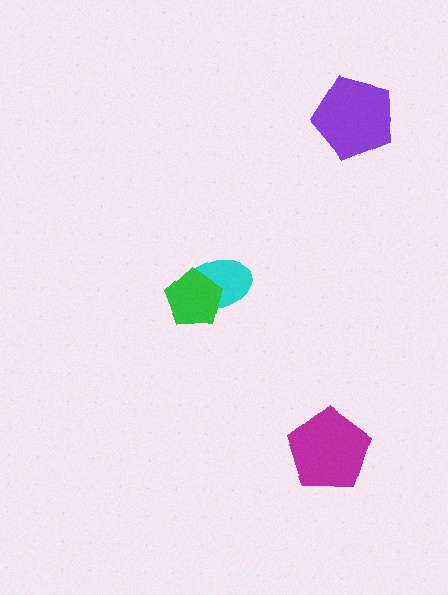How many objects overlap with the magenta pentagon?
0 objects overlap with the magenta pentagon.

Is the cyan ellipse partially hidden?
Yes, it is partially covered by another shape.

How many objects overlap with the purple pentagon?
0 objects overlap with the purple pentagon.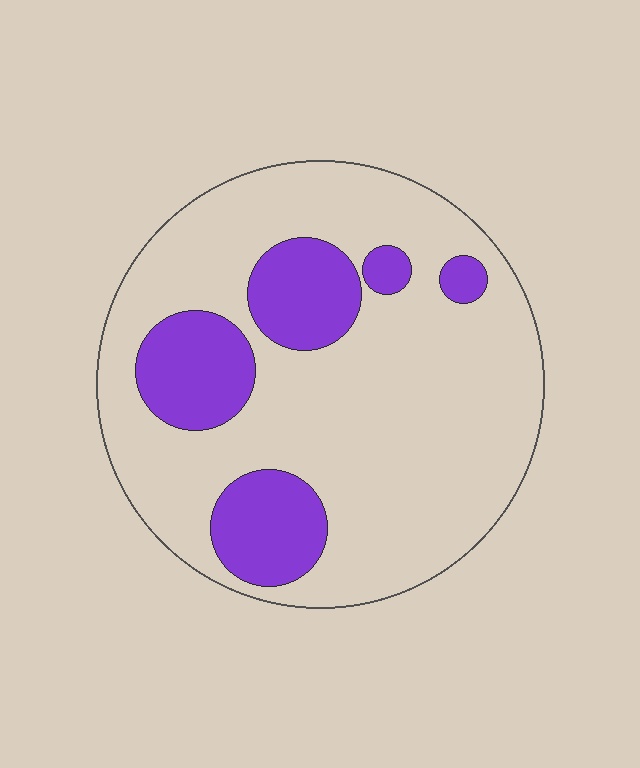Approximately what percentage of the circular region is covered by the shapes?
Approximately 25%.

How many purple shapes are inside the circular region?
5.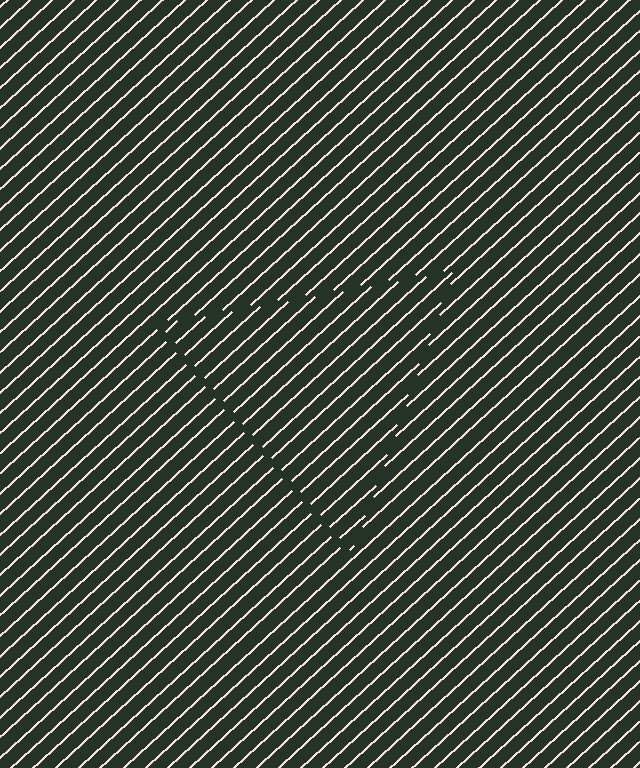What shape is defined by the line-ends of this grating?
An illusory triangle. The interior of the shape contains the same grating, shifted by half a period — the contour is defined by the phase discontinuity where line-ends from the inner and outer gratings abut.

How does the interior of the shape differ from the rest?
The interior of the shape contains the same grating, shifted by half a period — the contour is defined by the phase discontinuity where line-ends from the inner and outer gratings abut.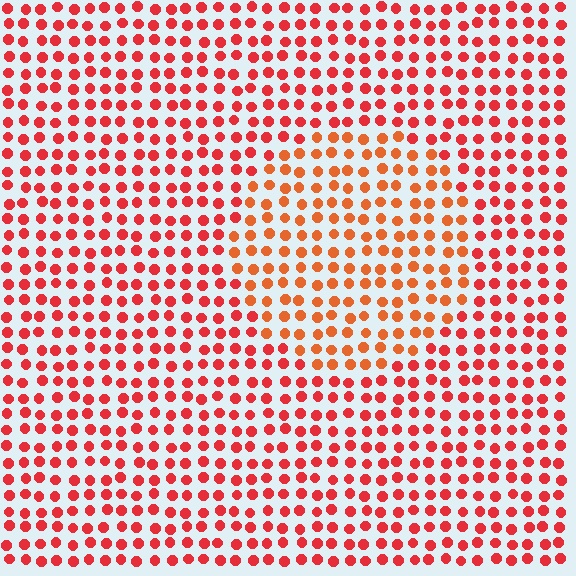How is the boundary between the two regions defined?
The boundary is defined purely by a slight shift in hue (about 23 degrees). Spacing, size, and orientation are identical on both sides.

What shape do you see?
I see a circle.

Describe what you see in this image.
The image is filled with small red elements in a uniform arrangement. A circle-shaped region is visible where the elements are tinted to a slightly different hue, forming a subtle color boundary.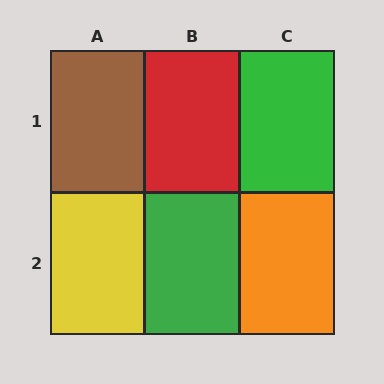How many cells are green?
2 cells are green.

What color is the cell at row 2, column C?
Orange.